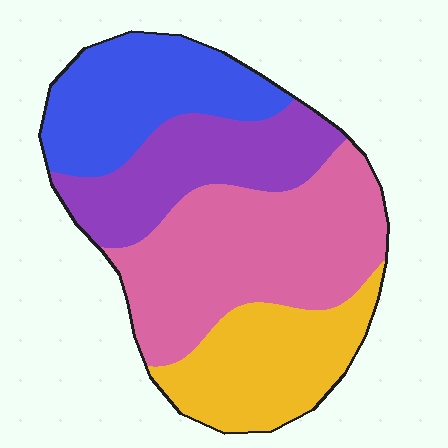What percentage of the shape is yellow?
Yellow takes up about one fifth (1/5) of the shape.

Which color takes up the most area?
Pink, at roughly 35%.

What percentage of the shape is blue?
Blue takes up less than a quarter of the shape.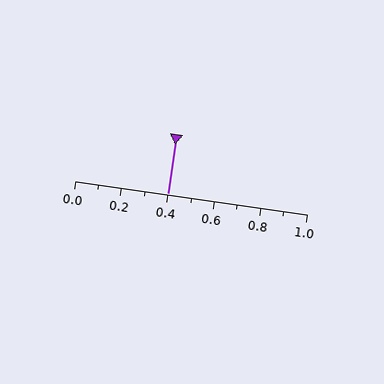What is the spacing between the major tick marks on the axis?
The major ticks are spaced 0.2 apart.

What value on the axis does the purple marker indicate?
The marker indicates approximately 0.4.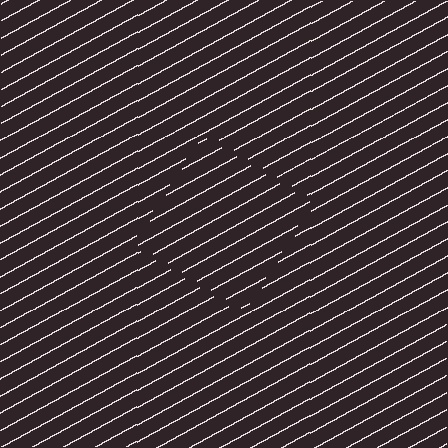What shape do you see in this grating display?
An illusory square. The interior of the shape contains the same grating, shifted by half a period — the contour is defined by the phase discontinuity where line-ends from the inner and outer gratings abut.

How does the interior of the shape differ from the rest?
The interior of the shape contains the same grating, shifted by half a period — the contour is defined by the phase discontinuity where line-ends from the inner and outer gratings abut.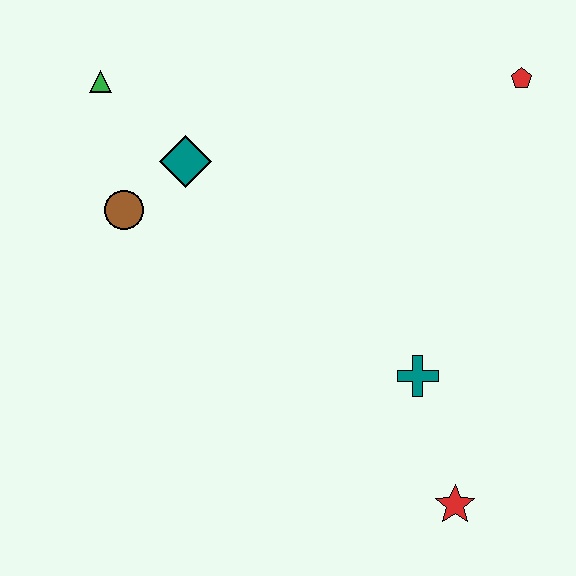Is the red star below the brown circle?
Yes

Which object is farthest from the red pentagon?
The red star is farthest from the red pentagon.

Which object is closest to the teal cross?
The red star is closest to the teal cross.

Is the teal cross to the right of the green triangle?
Yes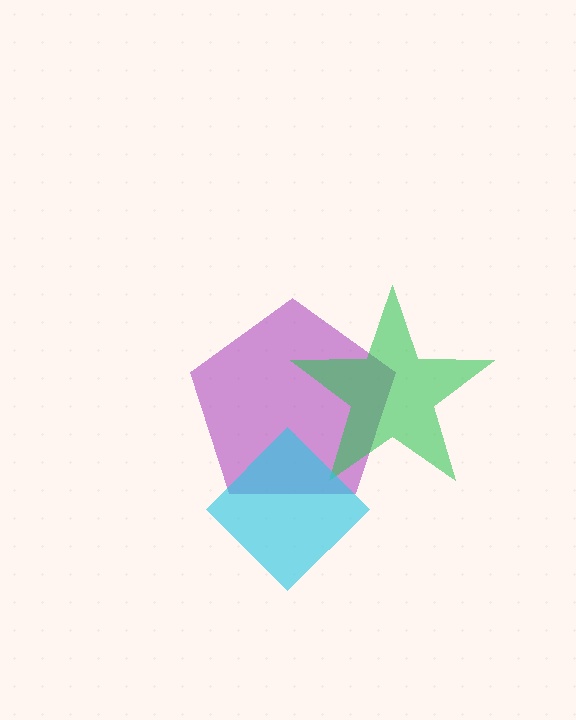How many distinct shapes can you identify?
There are 3 distinct shapes: a purple pentagon, a green star, a cyan diamond.